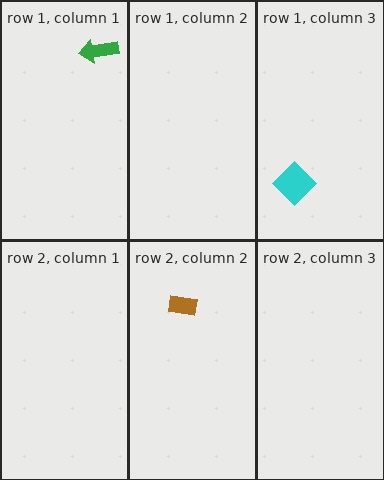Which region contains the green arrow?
The row 1, column 1 region.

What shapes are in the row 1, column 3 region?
The cyan diamond.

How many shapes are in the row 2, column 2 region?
1.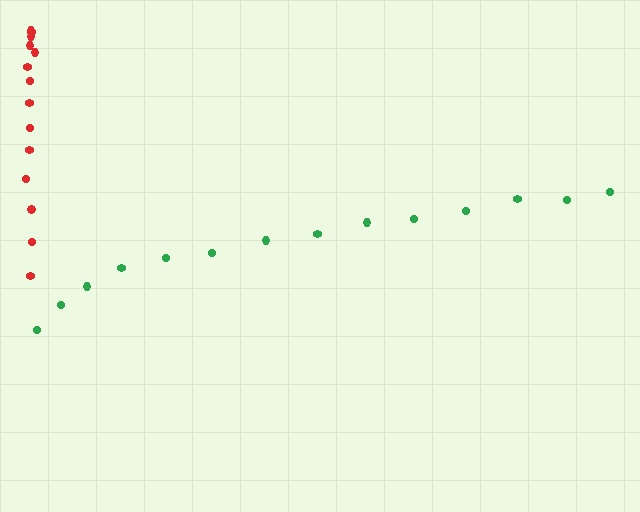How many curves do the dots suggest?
There are 2 distinct paths.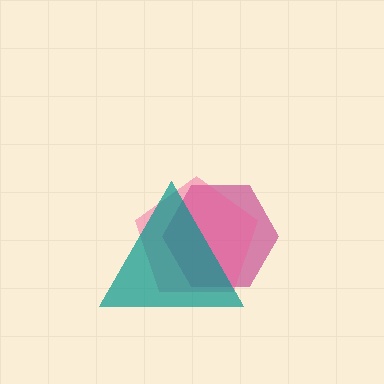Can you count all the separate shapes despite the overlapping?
Yes, there are 3 separate shapes.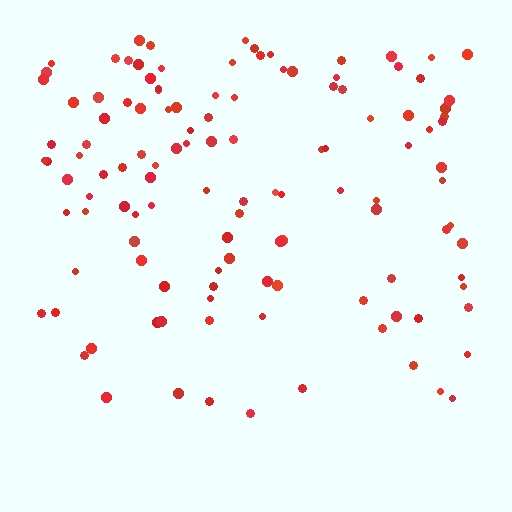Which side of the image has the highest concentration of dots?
The top.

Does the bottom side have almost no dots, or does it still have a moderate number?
Still a moderate number, just noticeably fewer than the top.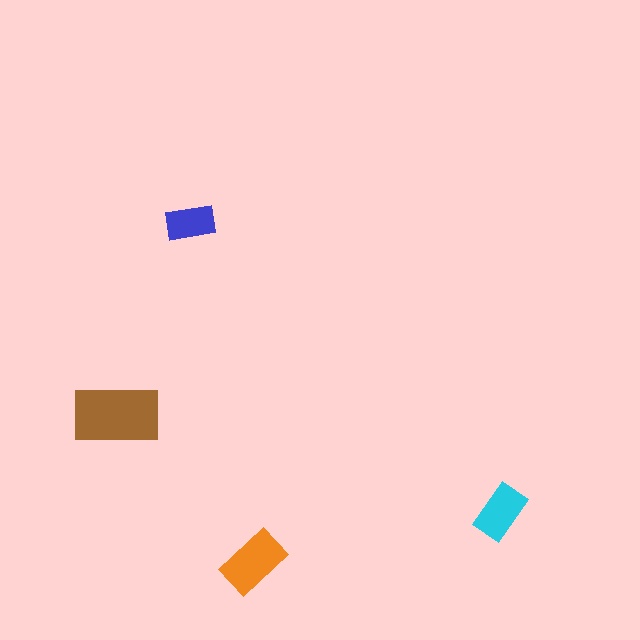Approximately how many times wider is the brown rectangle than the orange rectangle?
About 1.5 times wider.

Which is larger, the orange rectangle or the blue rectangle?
The orange one.